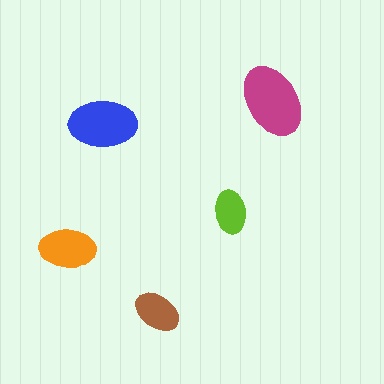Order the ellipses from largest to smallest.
the magenta one, the blue one, the orange one, the brown one, the lime one.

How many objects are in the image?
There are 5 objects in the image.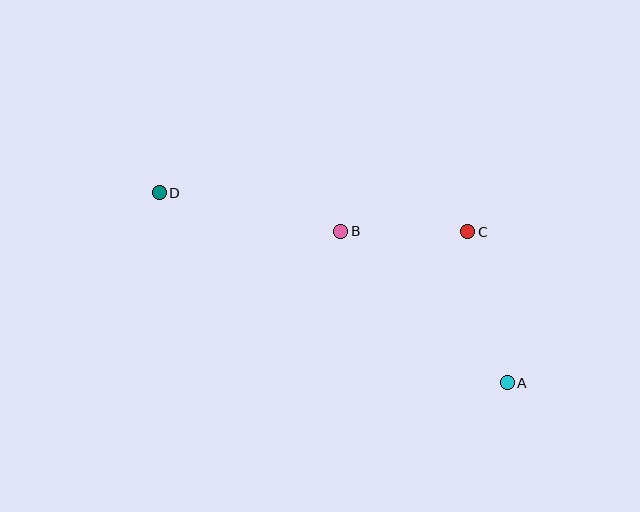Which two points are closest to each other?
Points B and C are closest to each other.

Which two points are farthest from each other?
Points A and D are farthest from each other.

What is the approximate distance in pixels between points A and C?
The distance between A and C is approximately 156 pixels.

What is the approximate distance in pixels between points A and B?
The distance between A and B is approximately 225 pixels.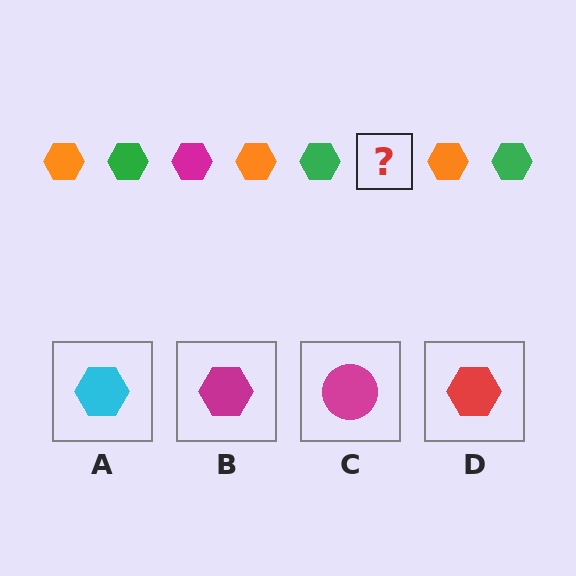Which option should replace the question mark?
Option B.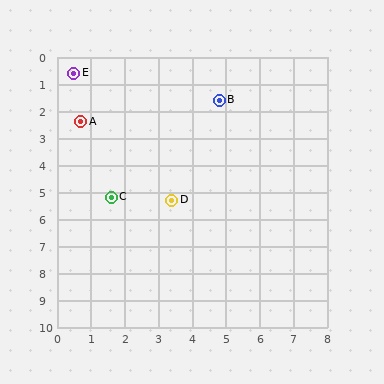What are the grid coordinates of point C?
Point C is at approximately (1.6, 5.2).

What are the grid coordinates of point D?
Point D is at approximately (3.4, 5.3).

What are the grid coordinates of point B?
Point B is at approximately (4.8, 1.6).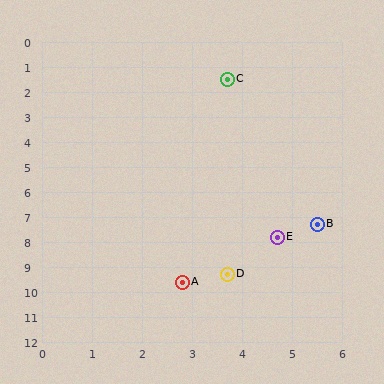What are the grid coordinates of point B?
Point B is at approximately (5.5, 7.3).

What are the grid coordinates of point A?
Point A is at approximately (2.8, 9.6).